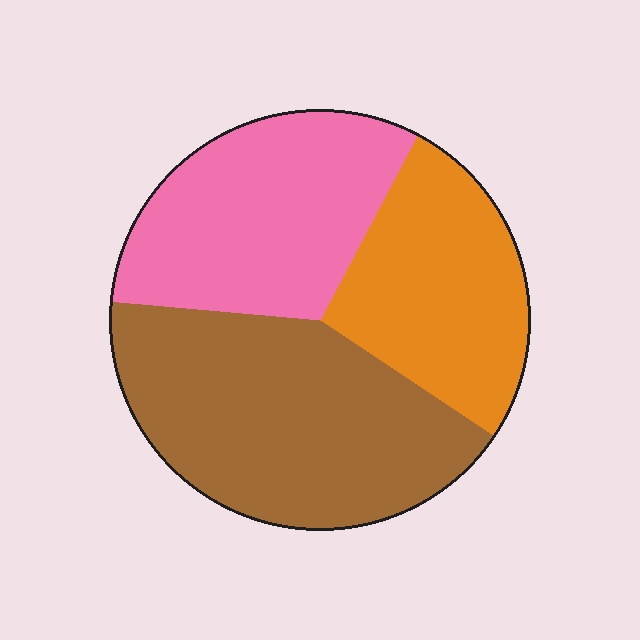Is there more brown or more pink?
Brown.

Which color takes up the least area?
Orange, at roughly 25%.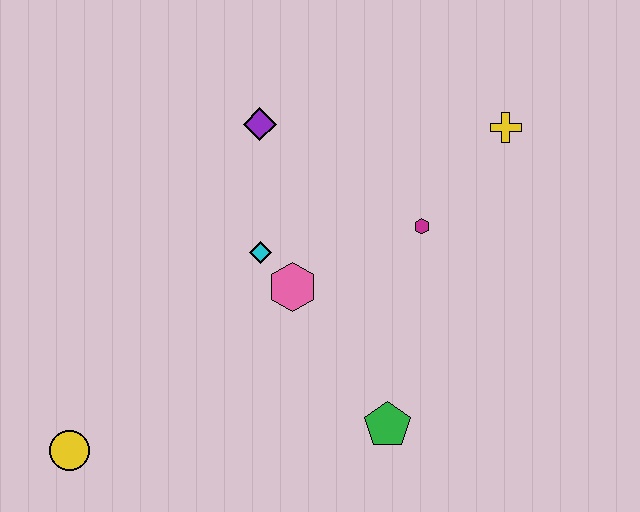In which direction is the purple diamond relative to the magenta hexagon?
The purple diamond is to the left of the magenta hexagon.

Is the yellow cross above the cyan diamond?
Yes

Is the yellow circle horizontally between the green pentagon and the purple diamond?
No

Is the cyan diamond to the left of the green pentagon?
Yes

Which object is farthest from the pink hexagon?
The yellow circle is farthest from the pink hexagon.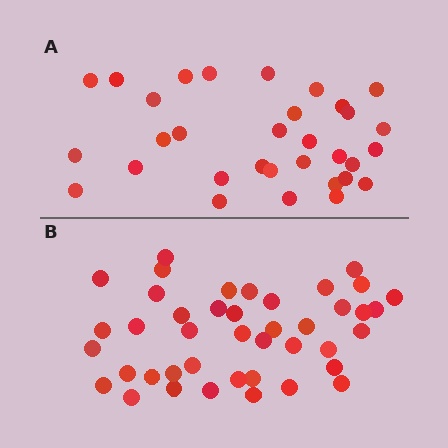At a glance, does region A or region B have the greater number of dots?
Region B (the bottom region) has more dots.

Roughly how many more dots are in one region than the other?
Region B has roughly 10 or so more dots than region A.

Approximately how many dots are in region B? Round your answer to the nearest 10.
About 40 dots. (The exact count is 42, which rounds to 40.)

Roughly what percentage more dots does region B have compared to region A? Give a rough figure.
About 30% more.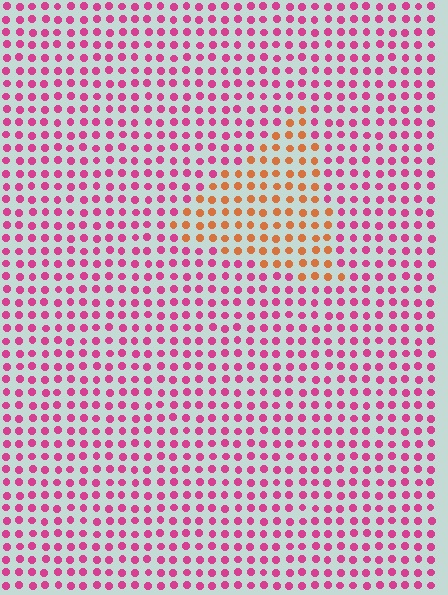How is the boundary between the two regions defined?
The boundary is defined purely by a slight shift in hue (about 54 degrees). Spacing, size, and orientation are identical on both sides.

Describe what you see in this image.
The image is filled with small magenta elements in a uniform arrangement. A triangle-shaped region is visible where the elements are tinted to a slightly different hue, forming a subtle color boundary.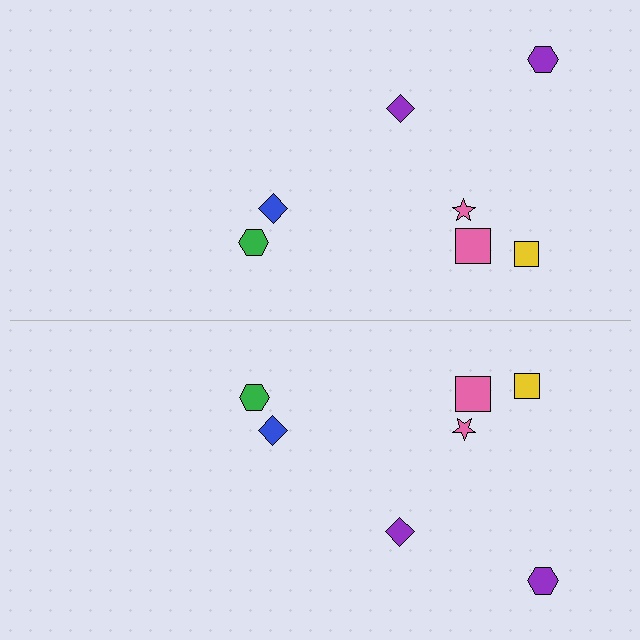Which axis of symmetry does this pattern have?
The pattern has a horizontal axis of symmetry running through the center of the image.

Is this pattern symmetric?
Yes, this pattern has bilateral (reflection) symmetry.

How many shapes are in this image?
There are 14 shapes in this image.